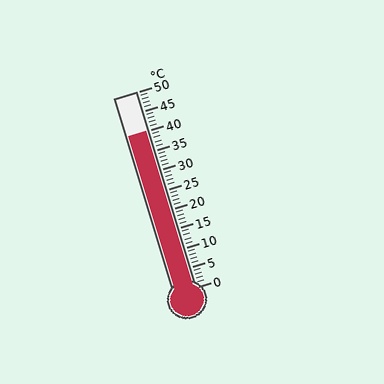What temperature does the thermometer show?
The thermometer shows approximately 40°C.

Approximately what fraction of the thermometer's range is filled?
The thermometer is filled to approximately 80% of its range.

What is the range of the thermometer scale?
The thermometer scale ranges from 0°C to 50°C.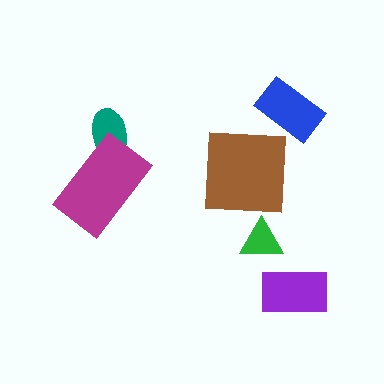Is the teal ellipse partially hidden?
Yes, it is partially covered by another shape.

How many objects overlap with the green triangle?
0 objects overlap with the green triangle.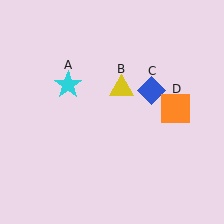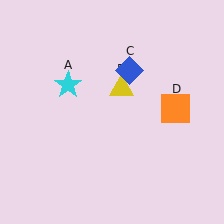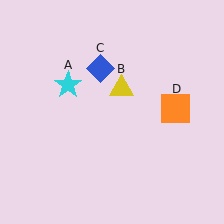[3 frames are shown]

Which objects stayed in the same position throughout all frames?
Cyan star (object A) and yellow triangle (object B) and orange square (object D) remained stationary.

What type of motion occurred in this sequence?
The blue diamond (object C) rotated counterclockwise around the center of the scene.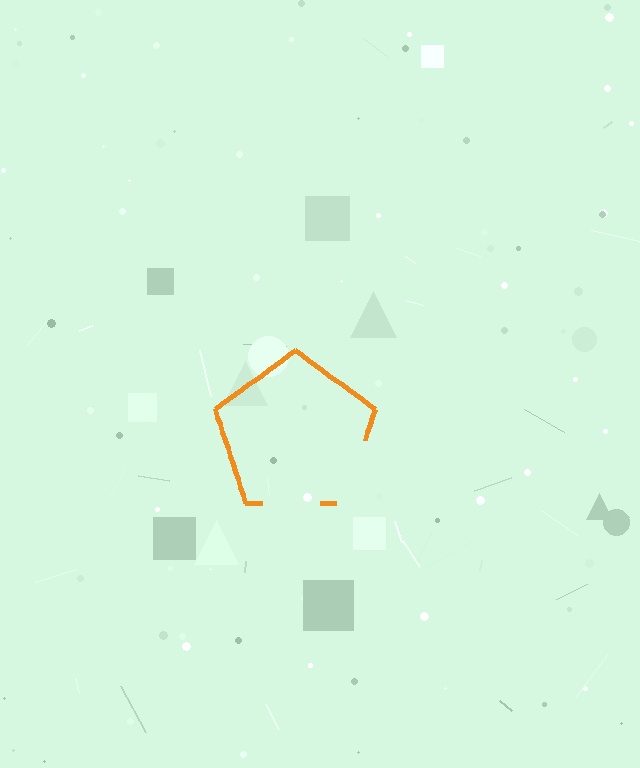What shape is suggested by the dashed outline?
The dashed outline suggests a pentagon.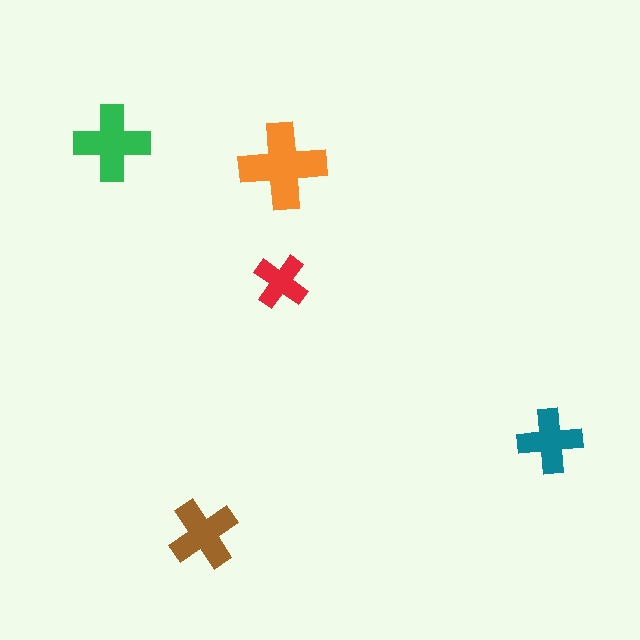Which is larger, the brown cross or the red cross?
The brown one.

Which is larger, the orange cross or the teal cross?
The orange one.